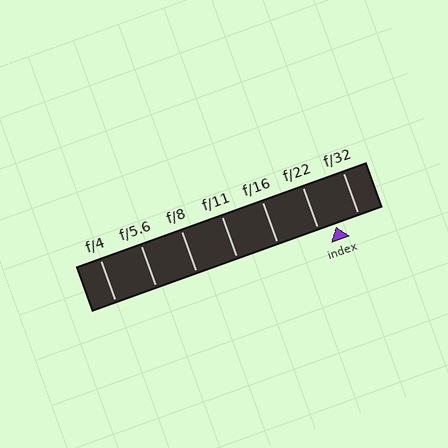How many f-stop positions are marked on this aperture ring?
There are 7 f-stop positions marked.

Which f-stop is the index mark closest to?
The index mark is closest to f/22.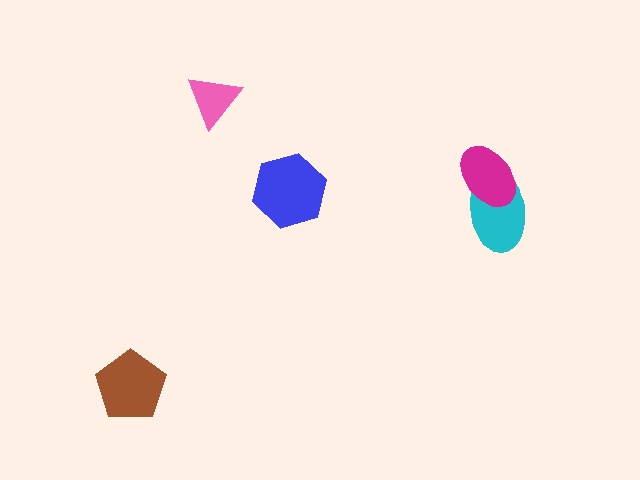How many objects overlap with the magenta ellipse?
1 object overlaps with the magenta ellipse.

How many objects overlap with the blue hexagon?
0 objects overlap with the blue hexagon.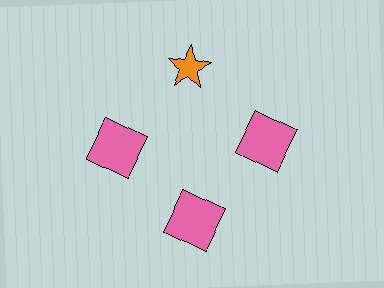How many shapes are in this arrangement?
There are 4 shapes arranged in a ring pattern.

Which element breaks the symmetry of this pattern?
The orange star at roughly the 12 o'clock position breaks the symmetry. All other shapes are pink squares.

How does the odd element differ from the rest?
It differs in both color (orange instead of pink) and shape (star instead of square).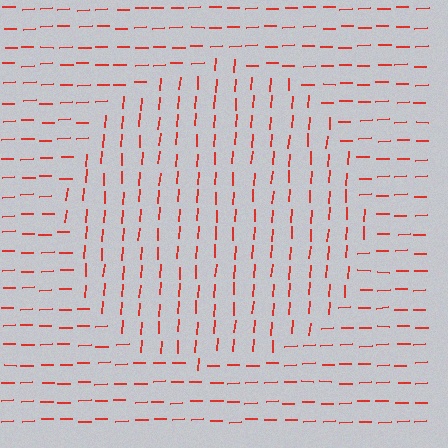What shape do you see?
I see a circle.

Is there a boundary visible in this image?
Yes, there is a texture boundary formed by a change in line orientation.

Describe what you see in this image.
The image is filled with small red line segments. A circle region in the image has lines oriented differently from the surrounding lines, creating a visible texture boundary.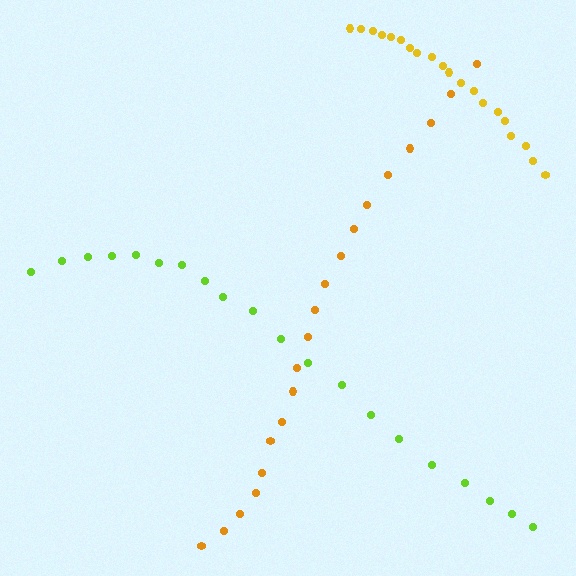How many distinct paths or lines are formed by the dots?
There are 3 distinct paths.